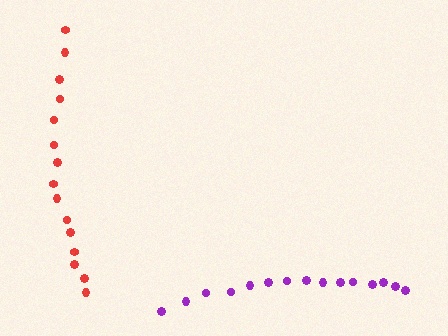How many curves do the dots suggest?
There are 2 distinct paths.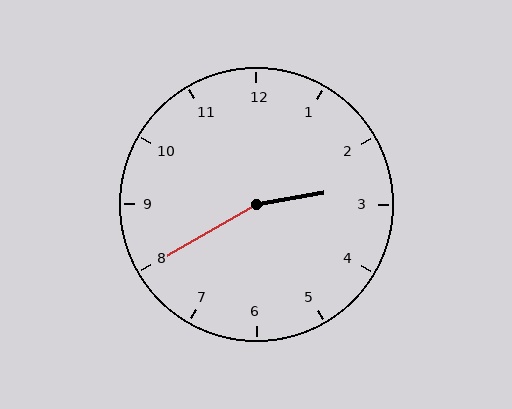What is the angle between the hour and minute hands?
Approximately 160 degrees.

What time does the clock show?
2:40.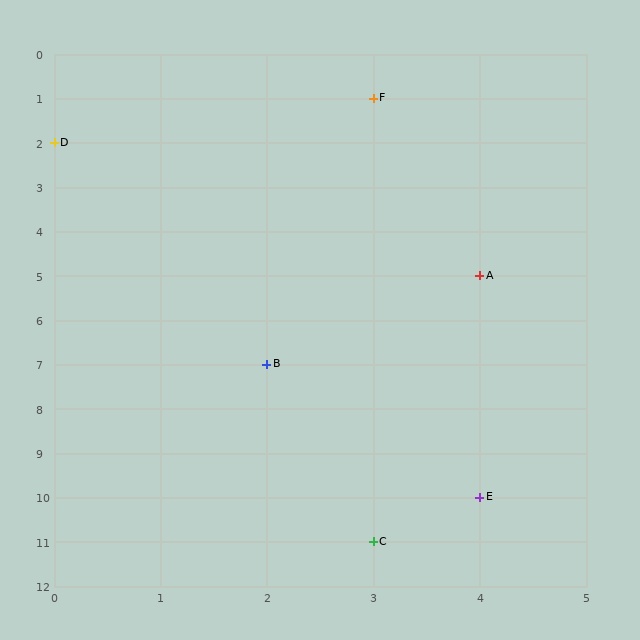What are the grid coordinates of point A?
Point A is at grid coordinates (4, 5).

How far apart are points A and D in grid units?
Points A and D are 4 columns and 3 rows apart (about 5.0 grid units diagonally).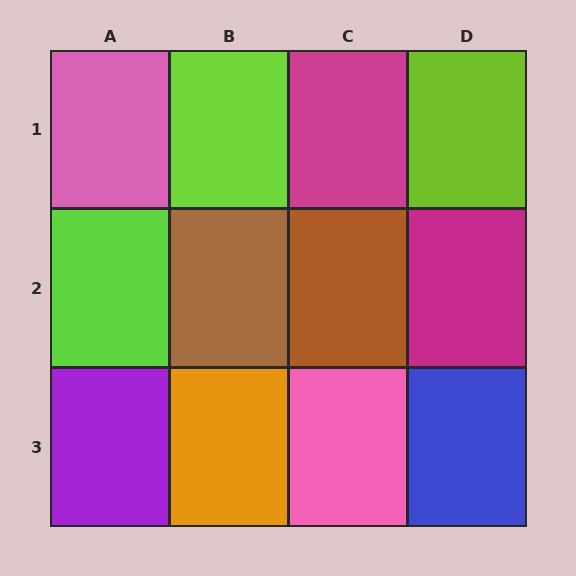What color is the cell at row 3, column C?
Pink.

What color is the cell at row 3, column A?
Purple.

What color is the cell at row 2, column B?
Brown.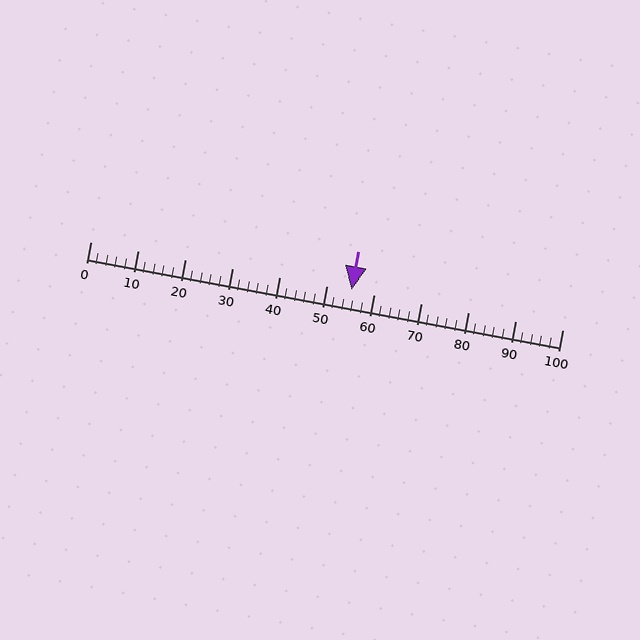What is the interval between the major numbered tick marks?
The major tick marks are spaced 10 units apart.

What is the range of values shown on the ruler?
The ruler shows values from 0 to 100.